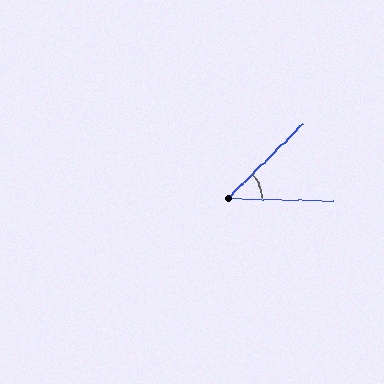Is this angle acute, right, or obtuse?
It is acute.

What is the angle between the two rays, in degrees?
Approximately 46 degrees.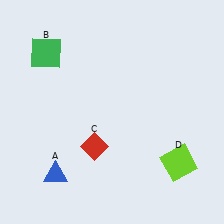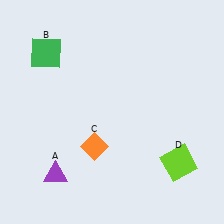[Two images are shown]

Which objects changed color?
A changed from blue to purple. C changed from red to orange.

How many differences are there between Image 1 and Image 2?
There are 2 differences between the two images.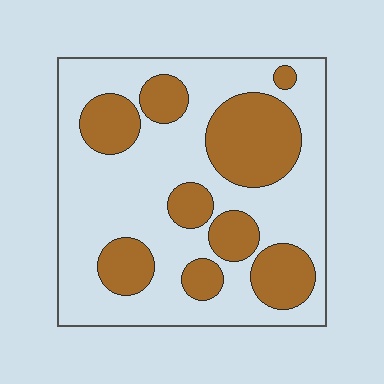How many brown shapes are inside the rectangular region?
9.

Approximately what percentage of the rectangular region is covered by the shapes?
Approximately 35%.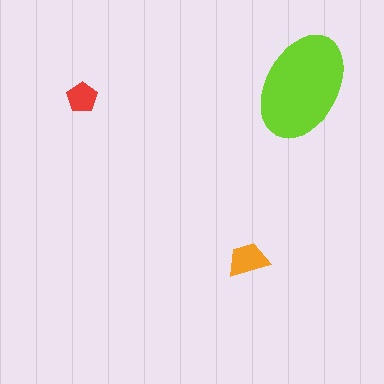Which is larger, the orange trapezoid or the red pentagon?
The orange trapezoid.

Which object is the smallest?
The red pentagon.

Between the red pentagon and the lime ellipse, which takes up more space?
The lime ellipse.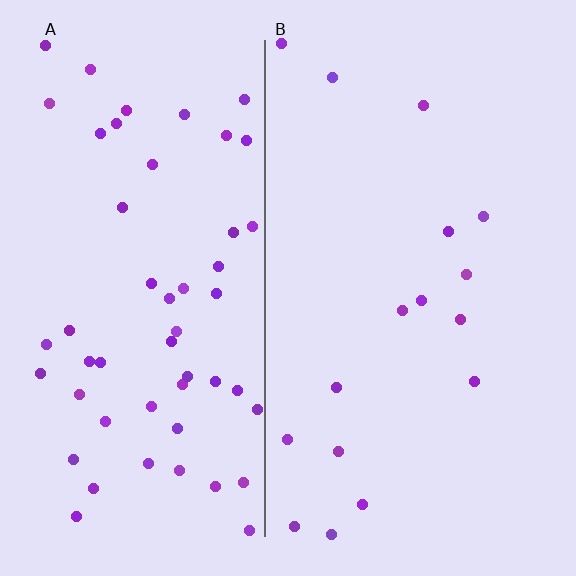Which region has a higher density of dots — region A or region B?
A (the left).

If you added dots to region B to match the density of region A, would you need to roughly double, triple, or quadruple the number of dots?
Approximately triple.